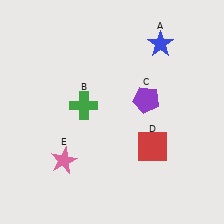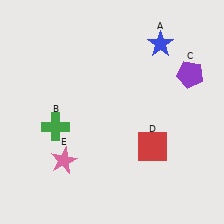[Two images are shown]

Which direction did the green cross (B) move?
The green cross (B) moved left.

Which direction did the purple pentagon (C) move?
The purple pentagon (C) moved right.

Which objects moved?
The objects that moved are: the green cross (B), the purple pentagon (C).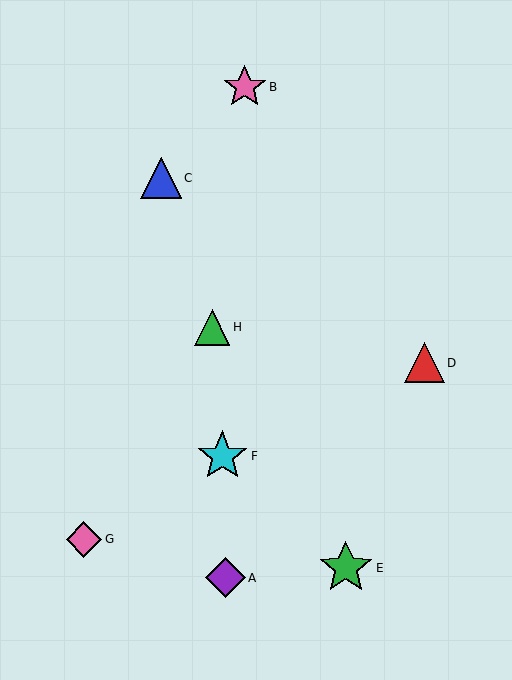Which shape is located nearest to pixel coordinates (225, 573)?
The purple diamond (labeled A) at (225, 578) is nearest to that location.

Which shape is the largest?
The green star (labeled E) is the largest.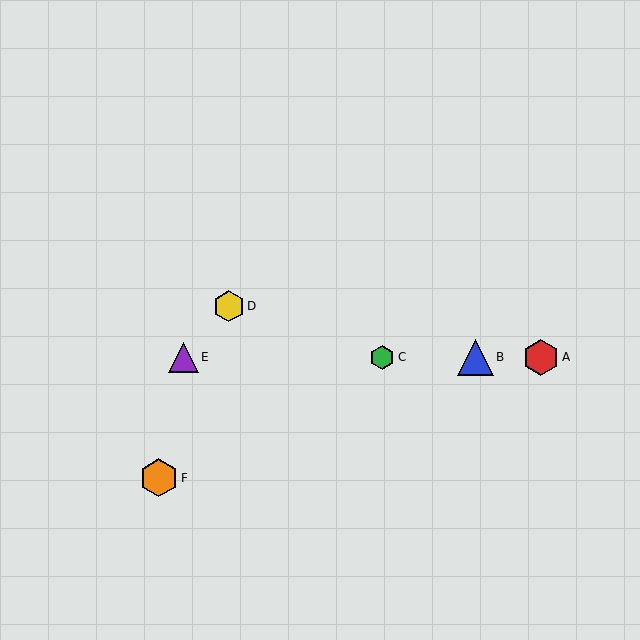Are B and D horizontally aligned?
No, B is at y≈357 and D is at y≈306.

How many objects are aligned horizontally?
4 objects (A, B, C, E) are aligned horizontally.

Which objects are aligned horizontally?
Objects A, B, C, E are aligned horizontally.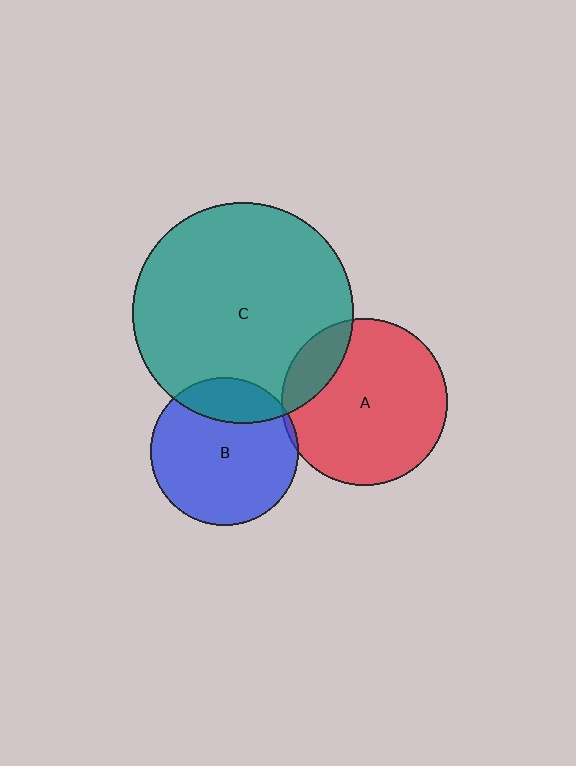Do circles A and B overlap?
Yes.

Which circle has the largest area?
Circle C (teal).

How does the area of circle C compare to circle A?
Approximately 1.8 times.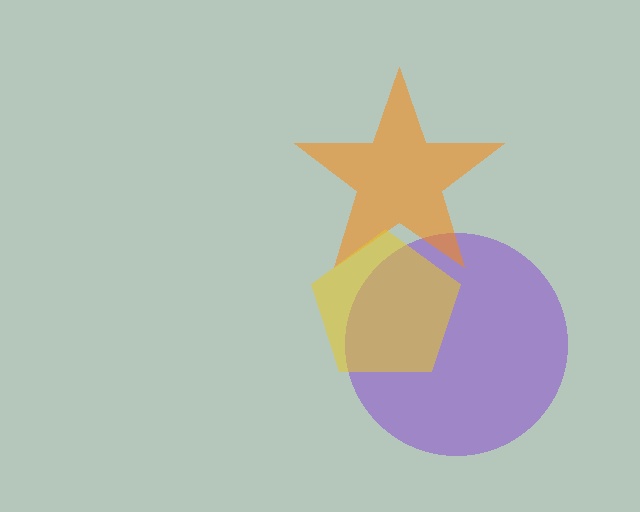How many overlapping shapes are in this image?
There are 3 overlapping shapes in the image.